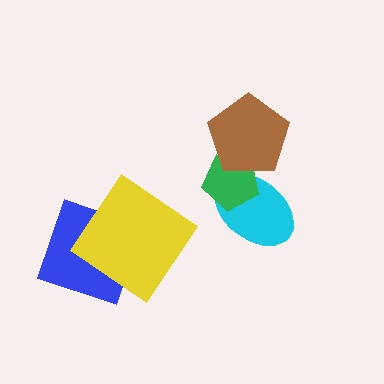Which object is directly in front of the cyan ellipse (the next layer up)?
The green pentagon is directly in front of the cyan ellipse.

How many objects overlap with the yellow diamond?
1 object overlaps with the yellow diamond.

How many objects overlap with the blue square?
1 object overlaps with the blue square.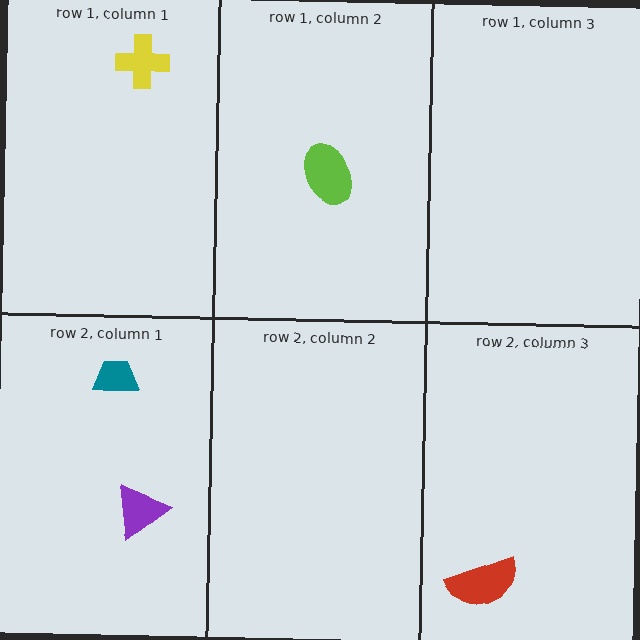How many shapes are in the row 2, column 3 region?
1.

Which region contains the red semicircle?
The row 2, column 3 region.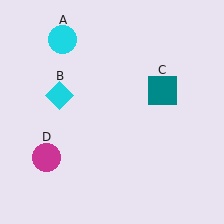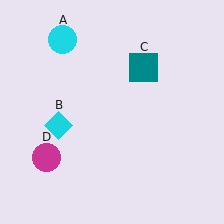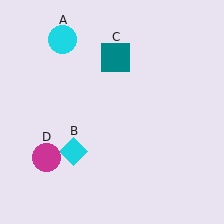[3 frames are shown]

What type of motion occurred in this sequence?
The cyan diamond (object B), teal square (object C) rotated counterclockwise around the center of the scene.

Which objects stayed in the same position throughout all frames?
Cyan circle (object A) and magenta circle (object D) remained stationary.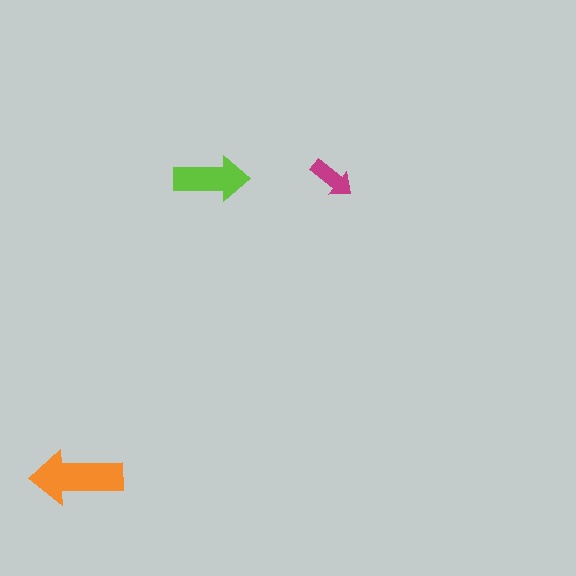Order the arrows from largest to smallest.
the orange one, the lime one, the magenta one.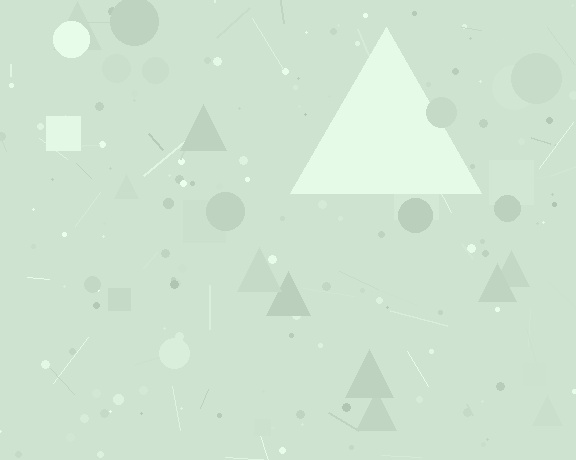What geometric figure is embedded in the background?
A triangle is embedded in the background.